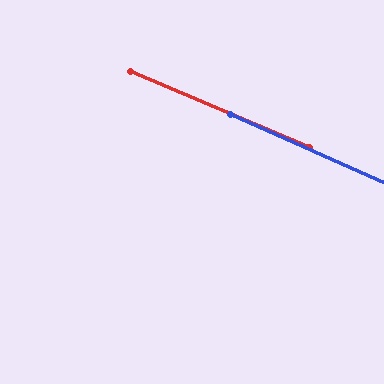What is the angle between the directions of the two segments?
Approximately 1 degree.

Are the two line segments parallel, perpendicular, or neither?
Parallel — their directions differ by only 0.8°.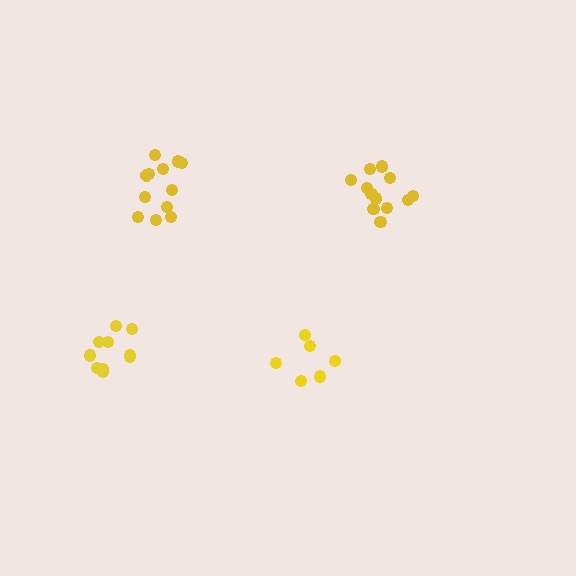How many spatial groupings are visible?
There are 4 spatial groupings.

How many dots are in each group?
Group 1: 12 dots, Group 2: 6 dots, Group 3: 10 dots, Group 4: 12 dots (40 total).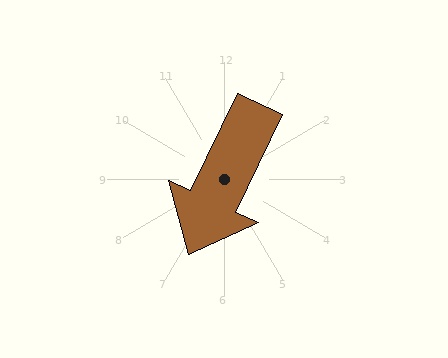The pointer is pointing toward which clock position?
Roughly 7 o'clock.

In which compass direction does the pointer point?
Southwest.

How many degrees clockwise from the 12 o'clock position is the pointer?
Approximately 205 degrees.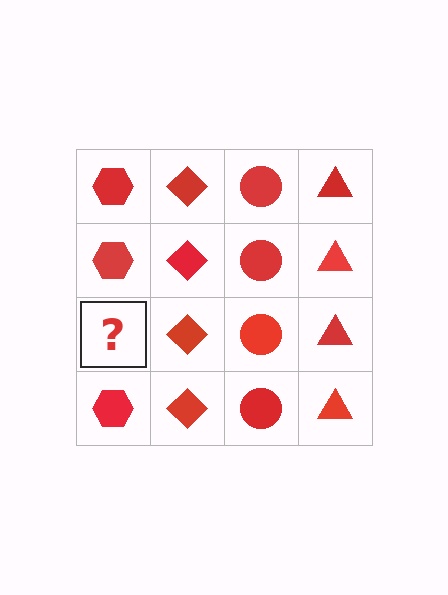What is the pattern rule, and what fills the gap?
The rule is that each column has a consistent shape. The gap should be filled with a red hexagon.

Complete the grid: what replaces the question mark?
The question mark should be replaced with a red hexagon.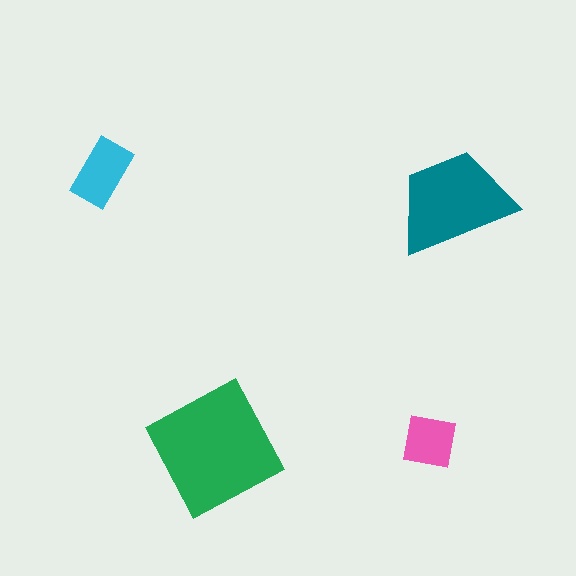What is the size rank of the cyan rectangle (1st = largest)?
3rd.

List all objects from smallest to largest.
The pink square, the cyan rectangle, the teal trapezoid, the green square.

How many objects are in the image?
There are 4 objects in the image.